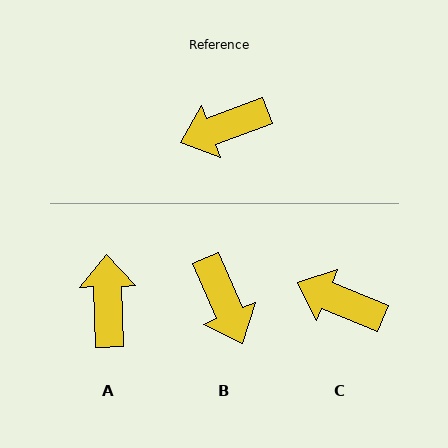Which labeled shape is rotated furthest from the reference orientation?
A, about 109 degrees away.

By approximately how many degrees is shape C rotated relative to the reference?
Approximately 43 degrees clockwise.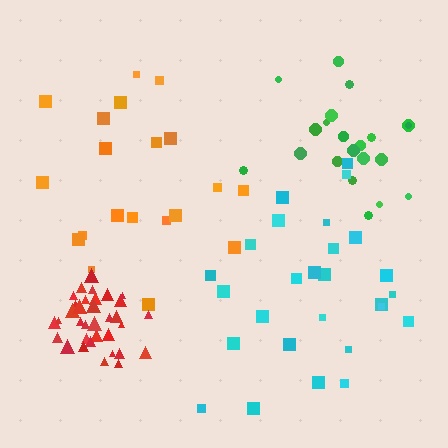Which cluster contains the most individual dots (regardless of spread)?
Red (35).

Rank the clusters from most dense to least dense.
red, green, cyan, orange.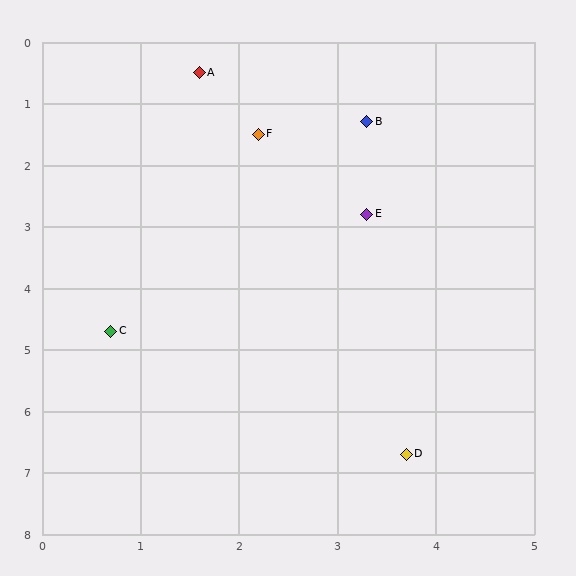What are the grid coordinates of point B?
Point B is at approximately (3.3, 1.3).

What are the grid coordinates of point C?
Point C is at approximately (0.7, 4.7).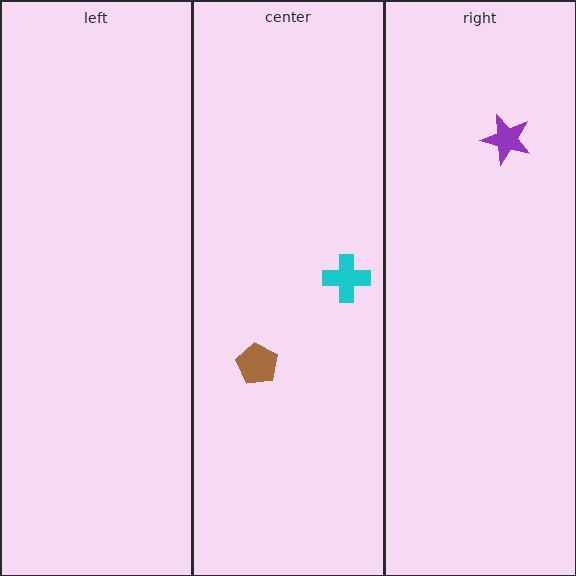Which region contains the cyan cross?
The center region.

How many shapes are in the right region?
1.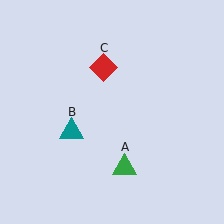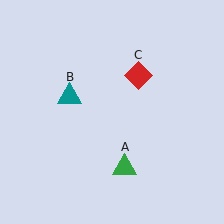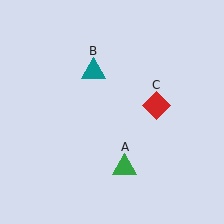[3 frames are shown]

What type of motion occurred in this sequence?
The teal triangle (object B), red diamond (object C) rotated clockwise around the center of the scene.